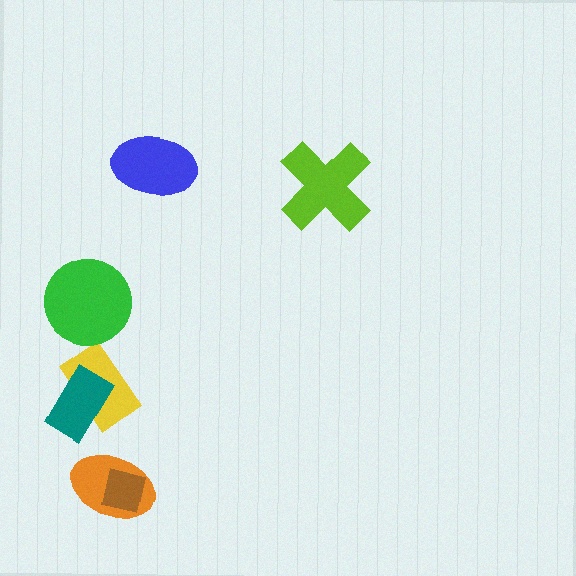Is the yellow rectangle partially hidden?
Yes, it is partially covered by another shape.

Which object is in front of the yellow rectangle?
The teal rectangle is in front of the yellow rectangle.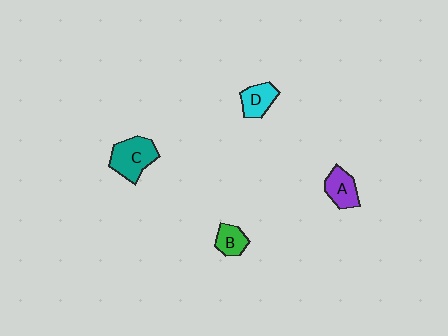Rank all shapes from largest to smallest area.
From largest to smallest: C (teal), A (purple), D (cyan), B (green).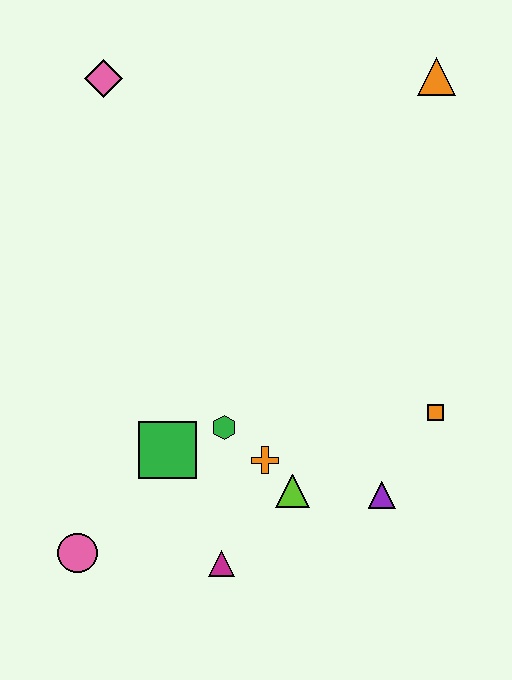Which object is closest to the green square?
The green hexagon is closest to the green square.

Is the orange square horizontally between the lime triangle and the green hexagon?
No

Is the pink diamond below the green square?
No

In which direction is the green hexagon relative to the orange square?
The green hexagon is to the left of the orange square.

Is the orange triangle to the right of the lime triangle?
Yes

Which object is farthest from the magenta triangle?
The orange triangle is farthest from the magenta triangle.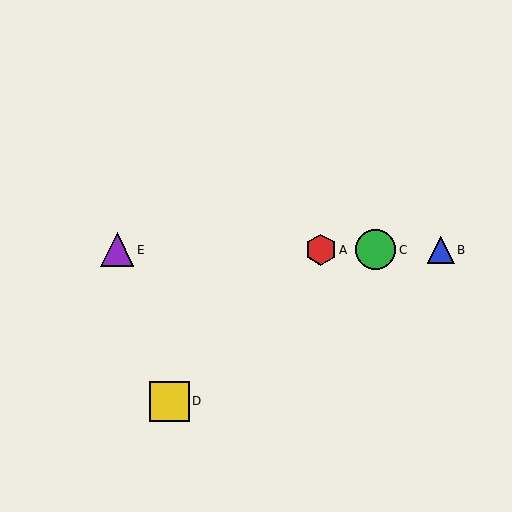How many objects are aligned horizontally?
4 objects (A, B, C, E) are aligned horizontally.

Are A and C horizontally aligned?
Yes, both are at y≈250.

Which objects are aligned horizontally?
Objects A, B, C, E are aligned horizontally.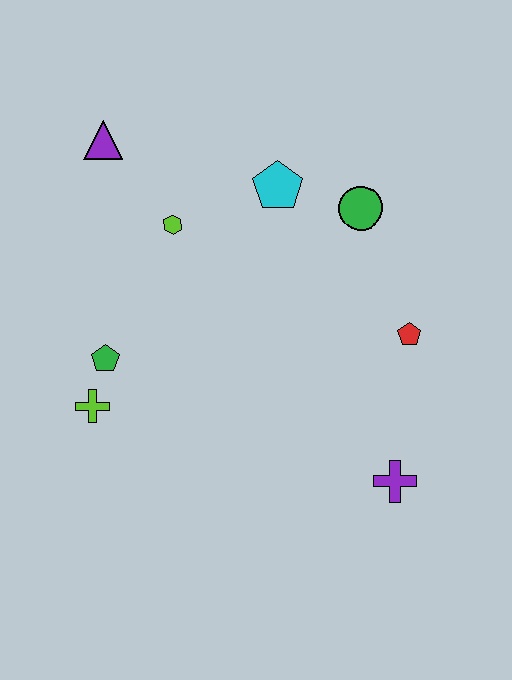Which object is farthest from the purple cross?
The purple triangle is farthest from the purple cross.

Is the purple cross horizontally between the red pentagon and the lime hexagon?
Yes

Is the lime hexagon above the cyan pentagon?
No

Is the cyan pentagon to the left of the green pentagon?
No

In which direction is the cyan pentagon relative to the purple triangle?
The cyan pentagon is to the right of the purple triangle.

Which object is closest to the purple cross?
The red pentagon is closest to the purple cross.